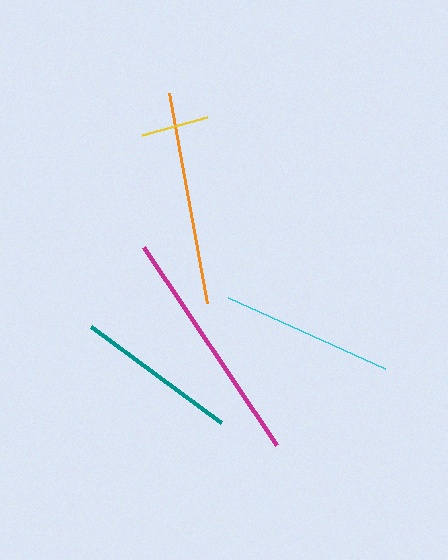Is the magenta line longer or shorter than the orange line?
The magenta line is longer than the orange line.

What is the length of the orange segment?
The orange segment is approximately 213 pixels long.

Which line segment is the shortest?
The yellow line is the shortest at approximately 67 pixels.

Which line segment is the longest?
The magenta line is the longest at approximately 239 pixels.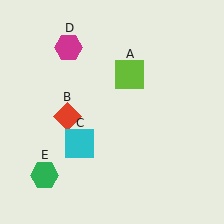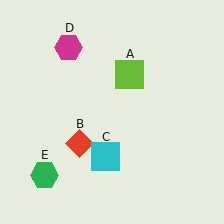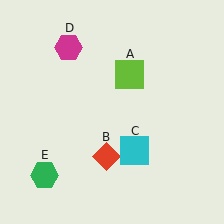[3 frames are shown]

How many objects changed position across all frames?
2 objects changed position: red diamond (object B), cyan square (object C).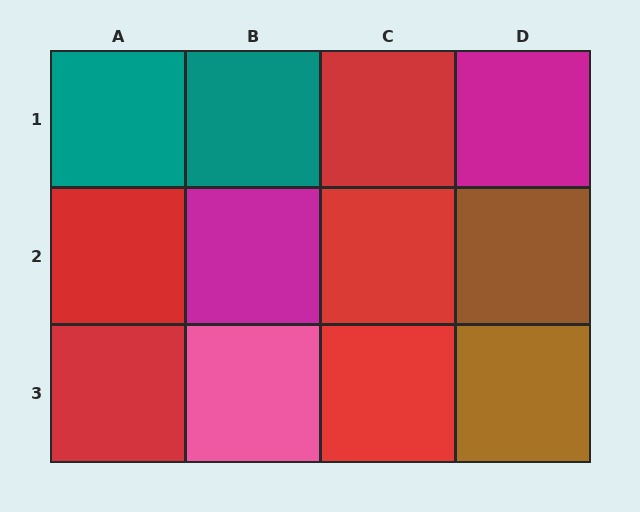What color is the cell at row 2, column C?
Red.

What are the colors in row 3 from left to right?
Red, pink, red, brown.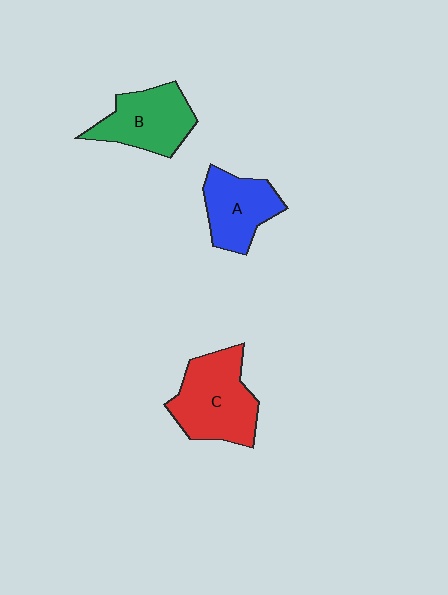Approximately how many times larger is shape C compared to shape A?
Approximately 1.4 times.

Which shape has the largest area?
Shape C (red).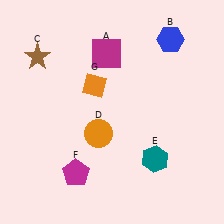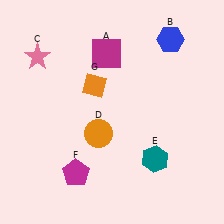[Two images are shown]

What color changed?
The star (C) changed from brown in Image 1 to pink in Image 2.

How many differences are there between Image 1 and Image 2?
There is 1 difference between the two images.